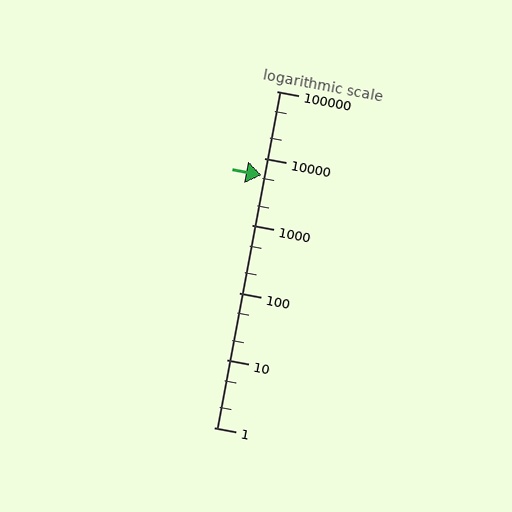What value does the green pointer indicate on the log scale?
The pointer indicates approximately 5700.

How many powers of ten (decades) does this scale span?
The scale spans 5 decades, from 1 to 100000.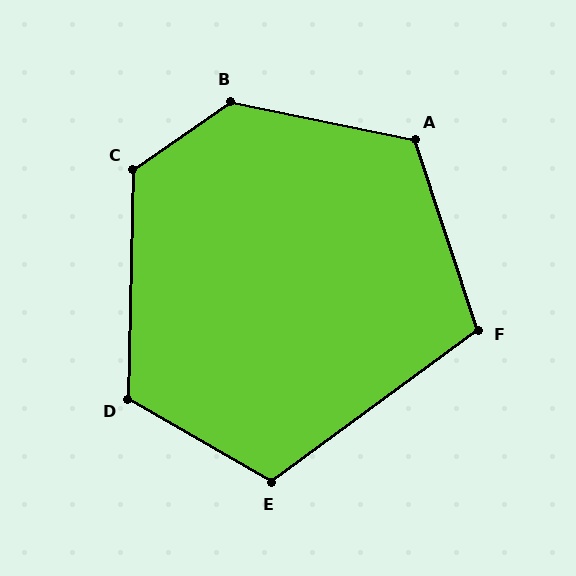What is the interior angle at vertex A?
Approximately 120 degrees (obtuse).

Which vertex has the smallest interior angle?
F, at approximately 108 degrees.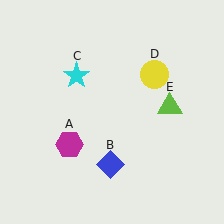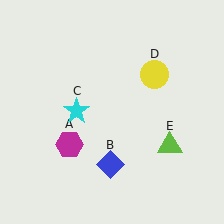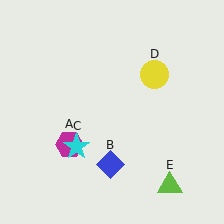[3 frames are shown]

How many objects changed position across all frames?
2 objects changed position: cyan star (object C), lime triangle (object E).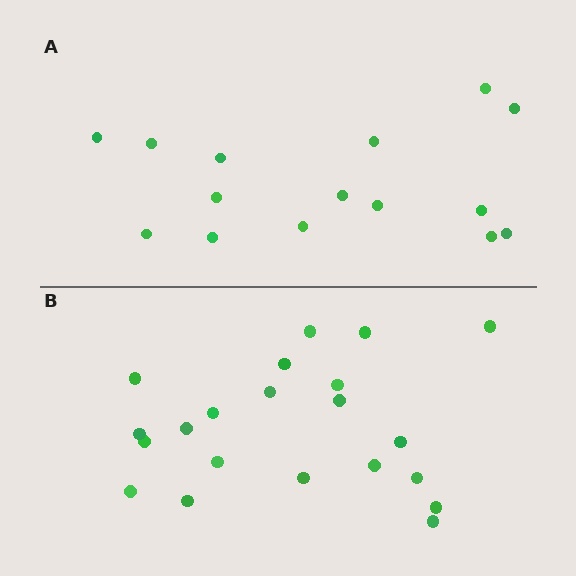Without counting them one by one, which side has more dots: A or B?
Region B (the bottom region) has more dots.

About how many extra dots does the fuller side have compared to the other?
Region B has about 6 more dots than region A.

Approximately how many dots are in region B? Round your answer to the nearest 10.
About 20 dots. (The exact count is 21, which rounds to 20.)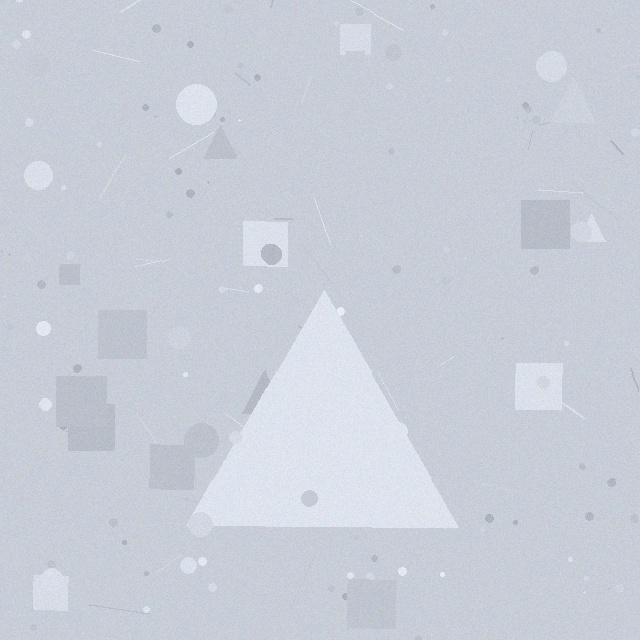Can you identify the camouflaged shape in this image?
The camouflaged shape is a triangle.